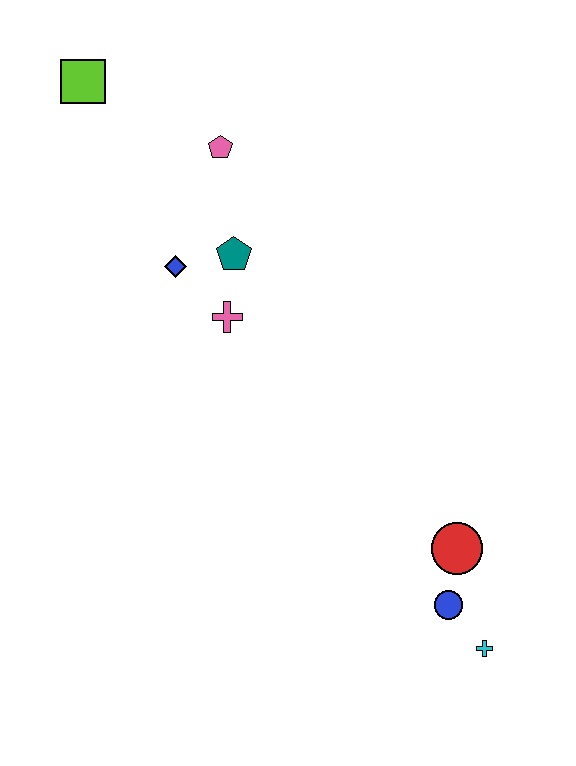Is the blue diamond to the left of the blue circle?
Yes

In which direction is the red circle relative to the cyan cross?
The red circle is above the cyan cross.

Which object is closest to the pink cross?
The teal pentagon is closest to the pink cross.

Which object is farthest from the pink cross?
The cyan cross is farthest from the pink cross.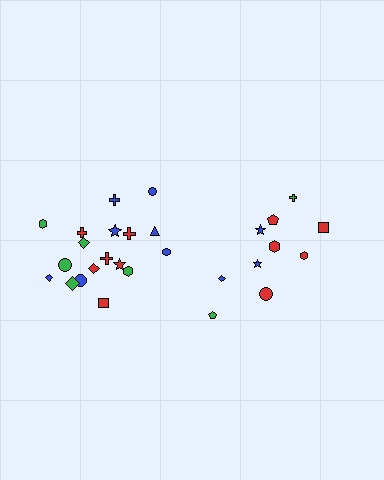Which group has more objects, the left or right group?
The left group.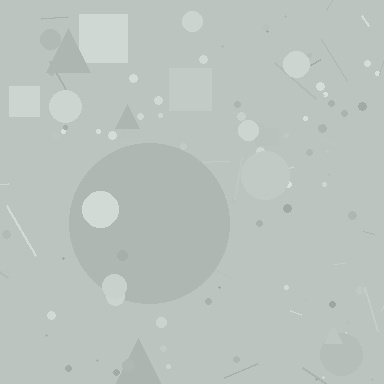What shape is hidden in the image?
A circle is hidden in the image.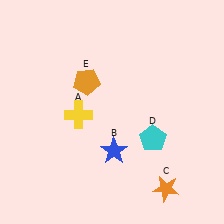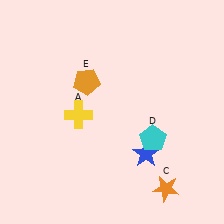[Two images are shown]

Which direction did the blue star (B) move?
The blue star (B) moved right.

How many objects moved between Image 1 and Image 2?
1 object moved between the two images.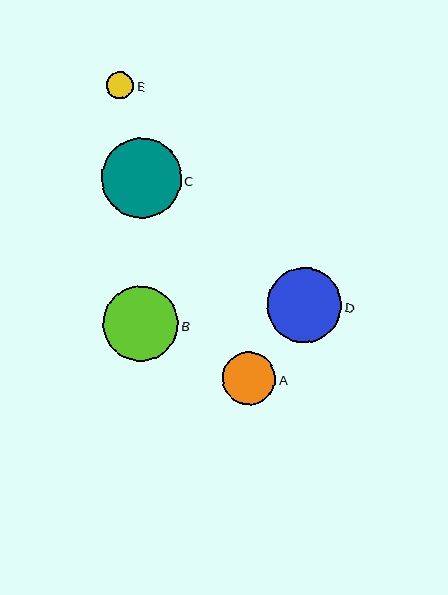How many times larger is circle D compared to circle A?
Circle D is approximately 1.4 times the size of circle A.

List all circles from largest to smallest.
From largest to smallest: C, B, D, A, E.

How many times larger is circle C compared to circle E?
Circle C is approximately 2.9 times the size of circle E.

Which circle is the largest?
Circle C is the largest with a size of approximately 79 pixels.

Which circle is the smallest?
Circle E is the smallest with a size of approximately 28 pixels.